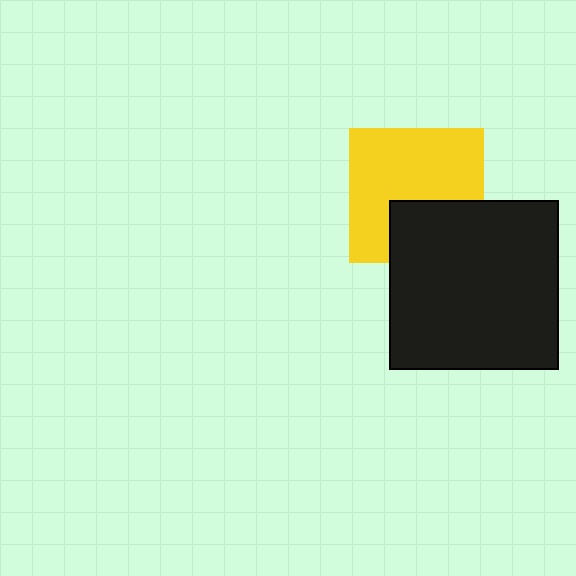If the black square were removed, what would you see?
You would see the complete yellow square.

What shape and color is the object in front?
The object in front is a black square.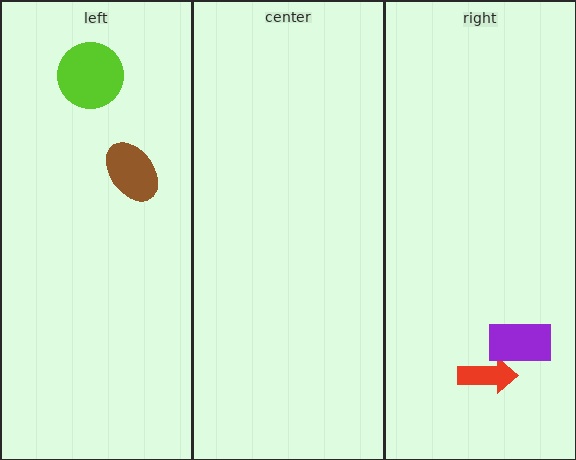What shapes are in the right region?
The red arrow, the purple rectangle.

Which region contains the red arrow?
The right region.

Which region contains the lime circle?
The left region.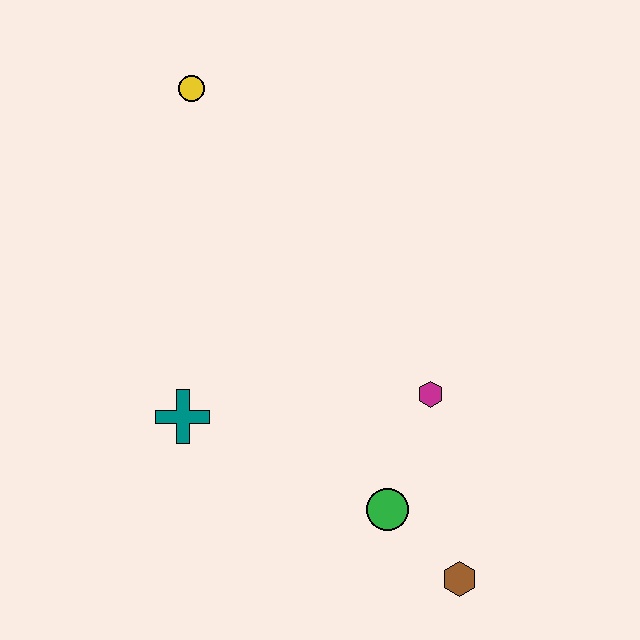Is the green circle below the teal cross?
Yes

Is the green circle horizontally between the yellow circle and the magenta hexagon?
Yes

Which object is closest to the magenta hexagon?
The green circle is closest to the magenta hexagon.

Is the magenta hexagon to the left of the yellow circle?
No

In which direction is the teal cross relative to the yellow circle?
The teal cross is below the yellow circle.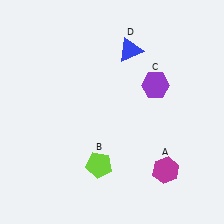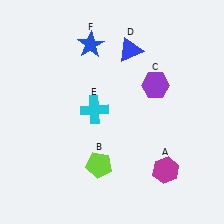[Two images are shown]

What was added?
A cyan cross (E), a blue star (F) were added in Image 2.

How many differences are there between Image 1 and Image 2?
There are 2 differences between the two images.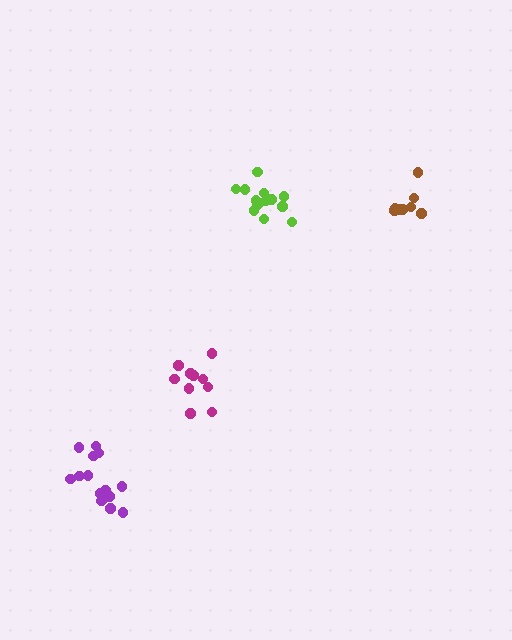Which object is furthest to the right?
The brown cluster is rightmost.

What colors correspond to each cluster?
The clusters are colored: magenta, lime, purple, brown.